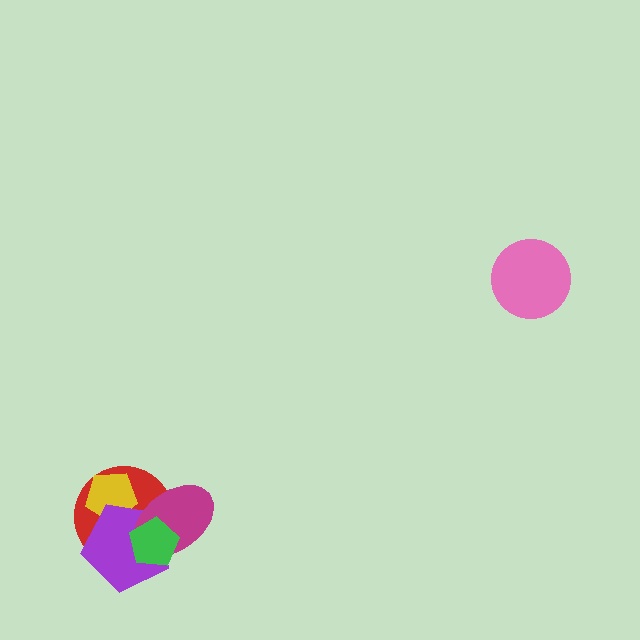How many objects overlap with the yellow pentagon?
2 objects overlap with the yellow pentagon.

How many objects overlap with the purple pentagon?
4 objects overlap with the purple pentagon.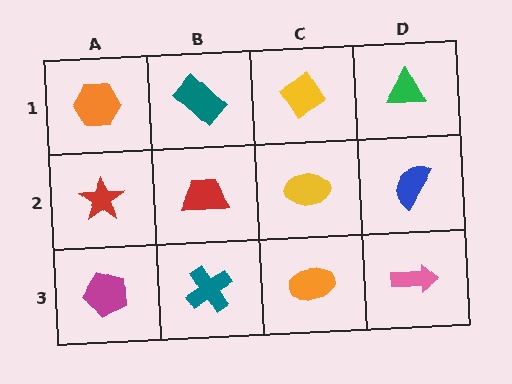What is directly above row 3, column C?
A yellow ellipse.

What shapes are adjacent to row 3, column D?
A blue semicircle (row 2, column D), an orange ellipse (row 3, column C).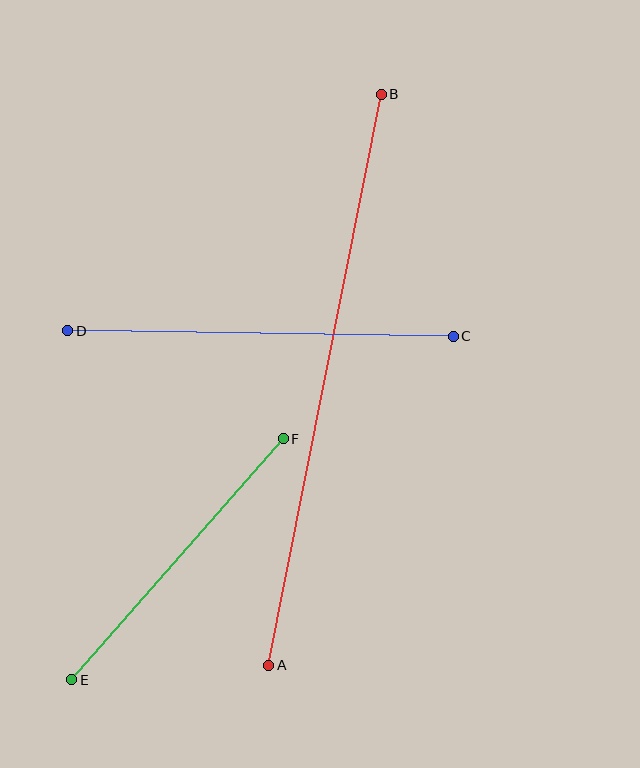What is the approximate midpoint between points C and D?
The midpoint is at approximately (261, 333) pixels.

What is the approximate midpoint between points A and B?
The midpoint is at approximately (325, 380) pixels.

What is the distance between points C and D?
The distance is approximately 385 pixels.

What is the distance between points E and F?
The distance is approximately 320 pixels.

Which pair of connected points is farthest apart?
Points A and B are farthest apart.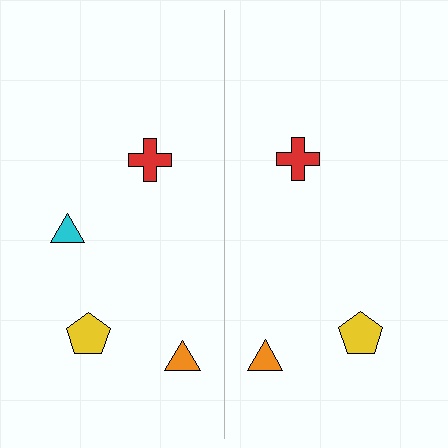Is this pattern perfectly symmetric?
No, the pattern is not perfectly symmetric. A cyan triangle is missing from the right side.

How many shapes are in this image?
There are 7 shapes in this image.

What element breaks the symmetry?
A cyan triangle is missing from the right side.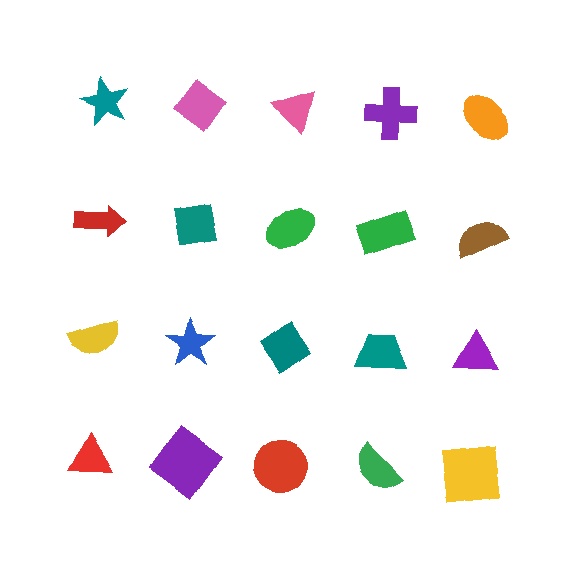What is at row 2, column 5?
A brown semicircle.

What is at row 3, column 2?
A blue star.